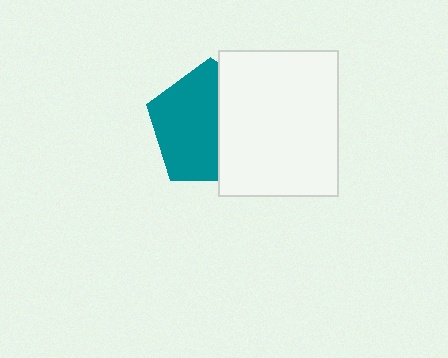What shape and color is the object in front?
The object in front is a white rectangle.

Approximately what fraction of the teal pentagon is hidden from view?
Roughly 43% of the teal pentagon is hidden behind the white rectangle.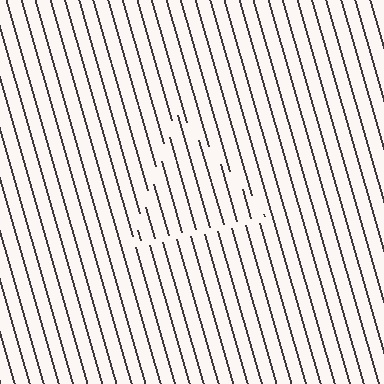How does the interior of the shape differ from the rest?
The interior of the shape contains the same grating, shifted by half a period — the contour is defined by the phase discontinuity where line-ends from the inner and outer gratings abut.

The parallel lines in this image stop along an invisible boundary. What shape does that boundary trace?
An illusory triangle. The interior of the shape contains the same grating, shifted by half a period — the contour is defined by the phase discontinuity where line-ends from the inner and outer gratings abut.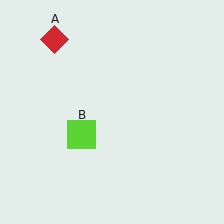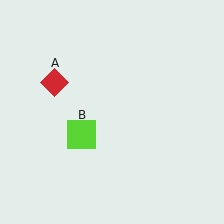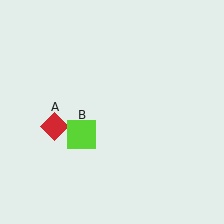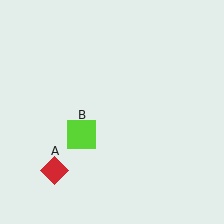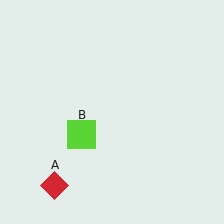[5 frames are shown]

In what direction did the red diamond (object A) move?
The red diamond (object A) moved down.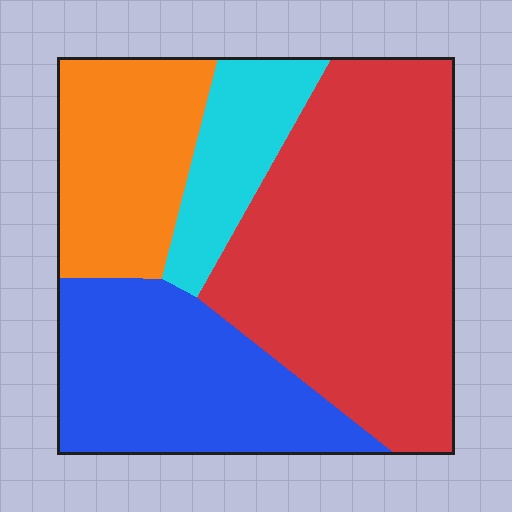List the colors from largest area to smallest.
From largest to smallest: red, blue, orange, cyan.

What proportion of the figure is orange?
Orange takes up about one fifth (1/5) of the figure.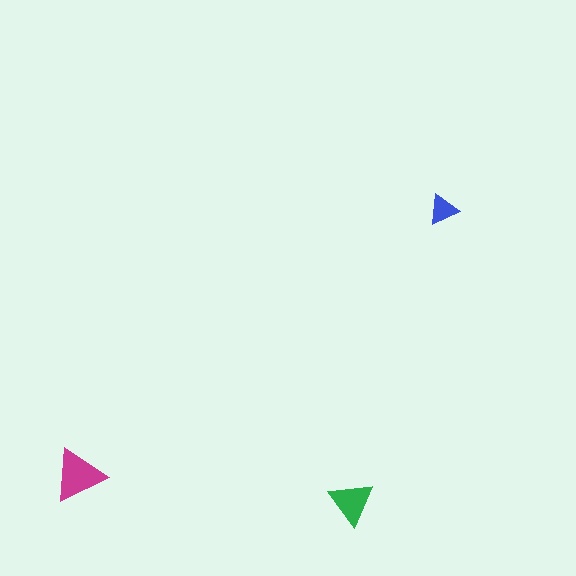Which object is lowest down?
The green triangle is bottommost.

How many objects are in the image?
There are 3 objects in the image.